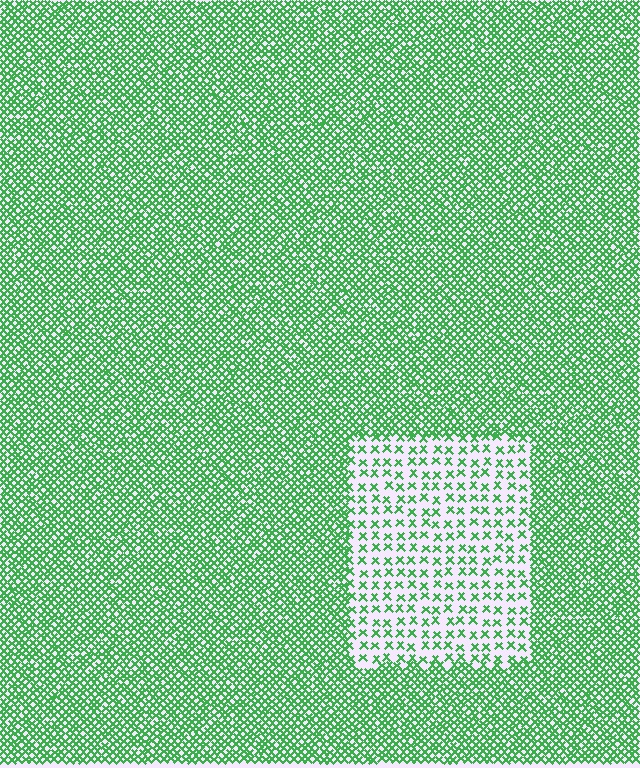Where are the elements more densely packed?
The elements are more densely packed outside the rectangle boundary.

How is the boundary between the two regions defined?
The boundary is defined by a change in element density (approximately 2.9x ratio). All elements are the same color, size, and shape.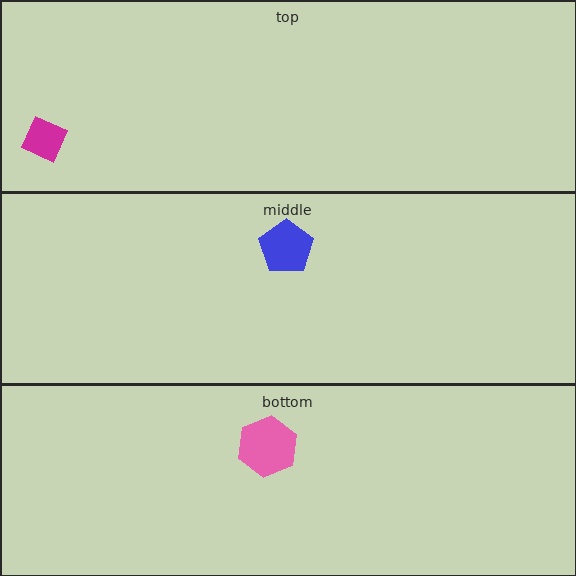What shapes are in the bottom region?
The pink hexagon.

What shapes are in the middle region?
The blue pentagon.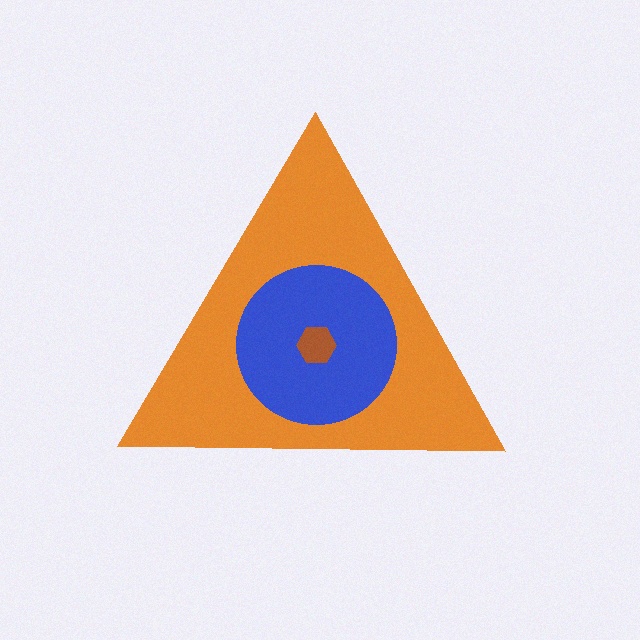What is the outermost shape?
The orange triangle.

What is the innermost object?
The brown hexagon.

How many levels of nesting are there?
3.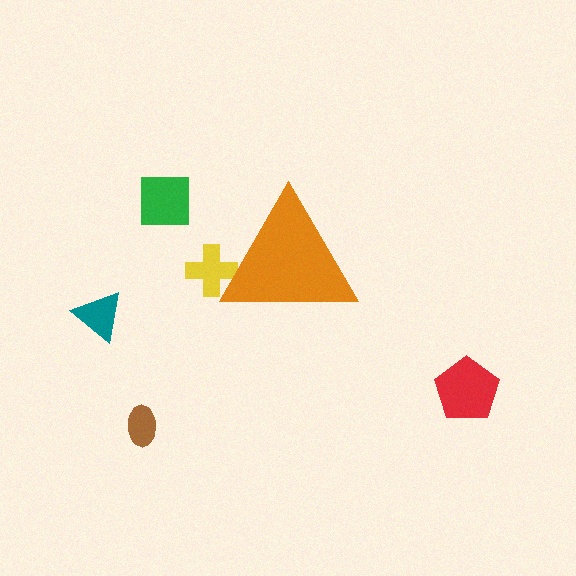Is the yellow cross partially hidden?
Yes, the yellow cross is partially hidden behind the orange triangle.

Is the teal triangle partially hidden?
No, the teal triangle is fully visible.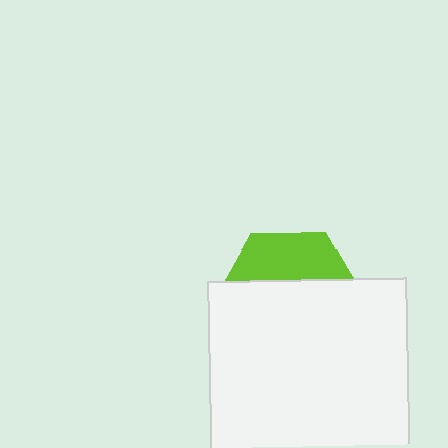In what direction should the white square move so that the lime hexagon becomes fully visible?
The white square should move down. That is the shortest direction to clear the overlap and leave the lime hexagon fully visible.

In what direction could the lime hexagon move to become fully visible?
The lime hexagon could move up. That would shift it out from behind the white square entirely.